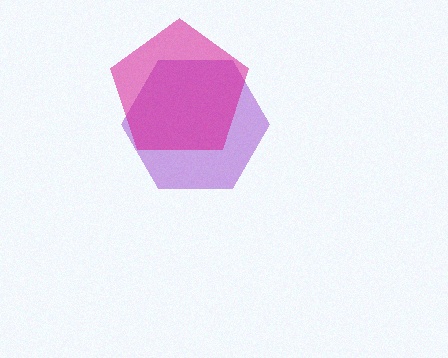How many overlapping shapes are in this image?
There are 2 overlapping shapes in the image.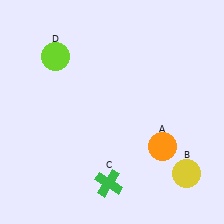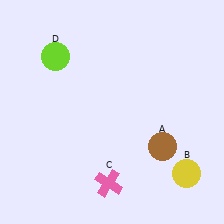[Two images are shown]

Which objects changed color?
A changed from orange to brown. C changed from green to pink.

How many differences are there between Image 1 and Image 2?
There are 2 differences between the two images.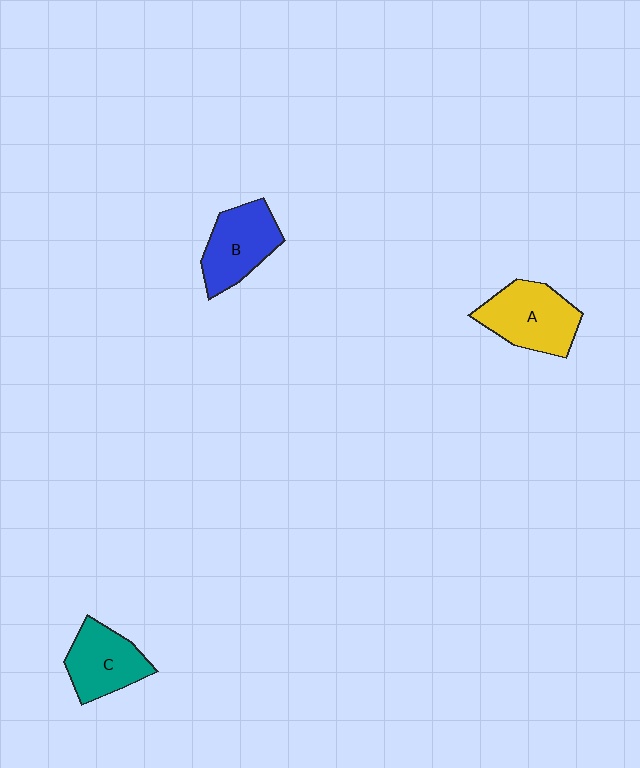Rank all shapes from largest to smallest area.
From largest to smallest: A (yellow), B (blue), C (teal).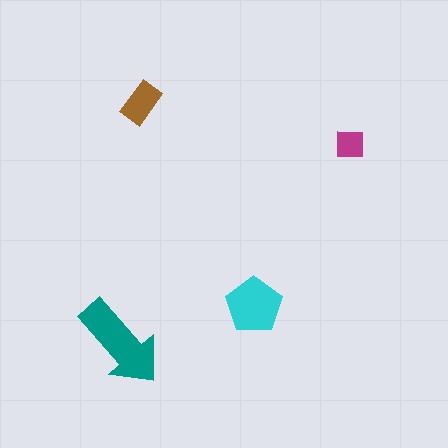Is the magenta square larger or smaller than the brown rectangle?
Smaller.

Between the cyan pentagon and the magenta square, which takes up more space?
The cyan pentagon.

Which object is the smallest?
The magenta square.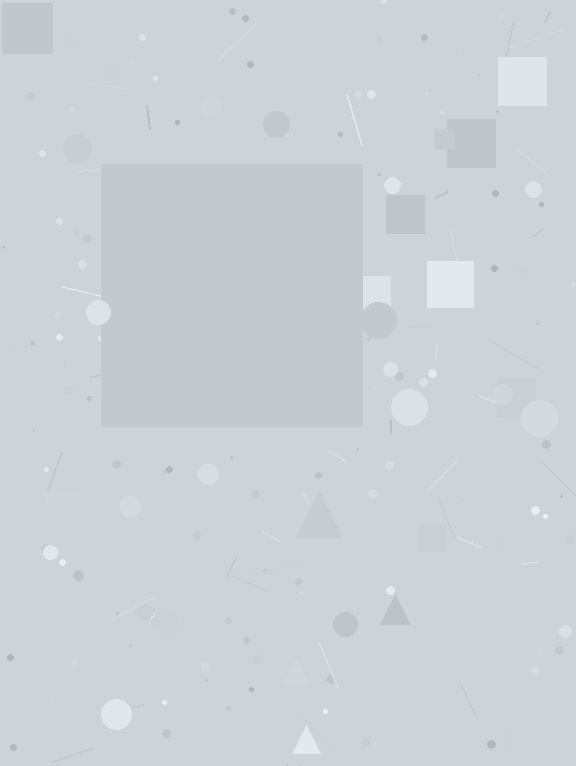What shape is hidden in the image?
A square is hidden in the image.